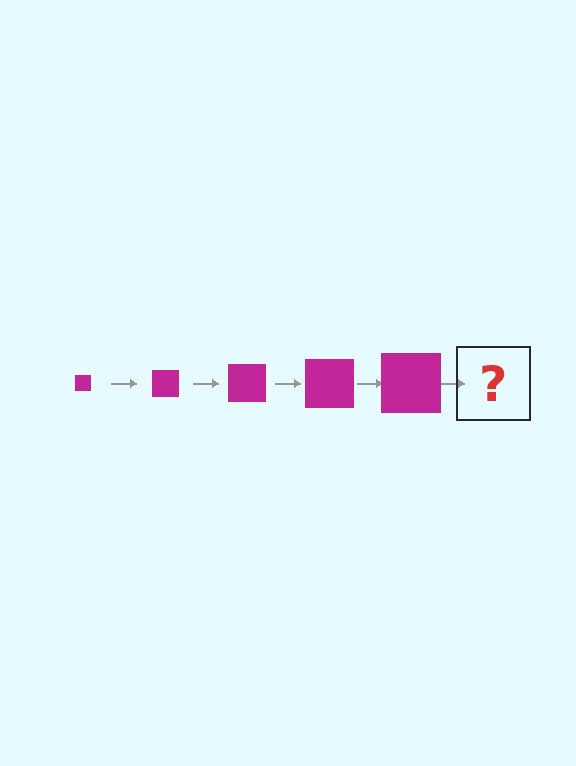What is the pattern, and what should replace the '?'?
The pattern is that the square gets progressively larger each step. The '?' should be a magenta square, larger than the previous one.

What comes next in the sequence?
The next element should be a magenta square, larger than the previous one.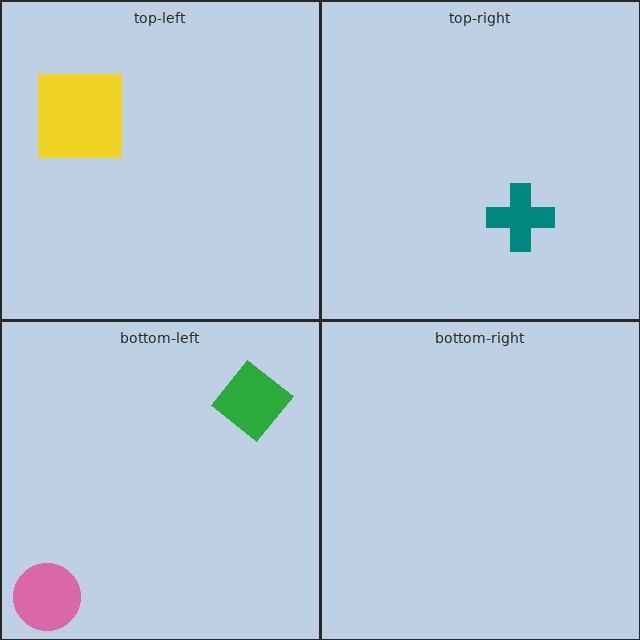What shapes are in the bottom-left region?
The green diamond, the pink circle.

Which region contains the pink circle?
The bottom-left region.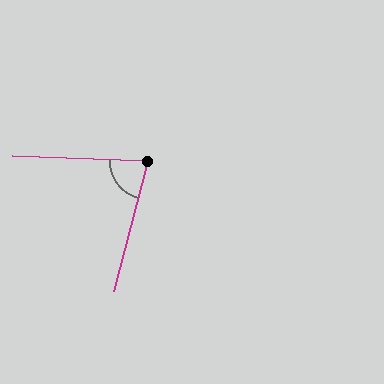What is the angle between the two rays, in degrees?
Approximately 77 degrees.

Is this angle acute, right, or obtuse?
It is acute.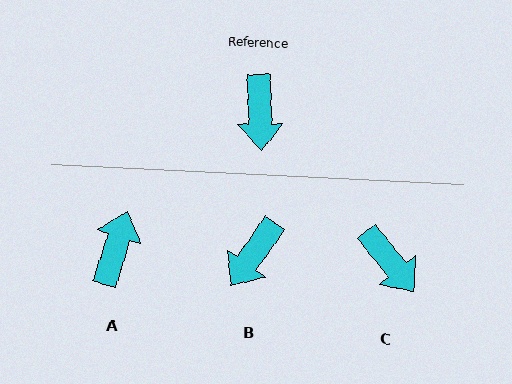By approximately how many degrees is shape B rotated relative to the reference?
Approximately 37 degrees clockwise.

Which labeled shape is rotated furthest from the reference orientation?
A, about 161 degrees away.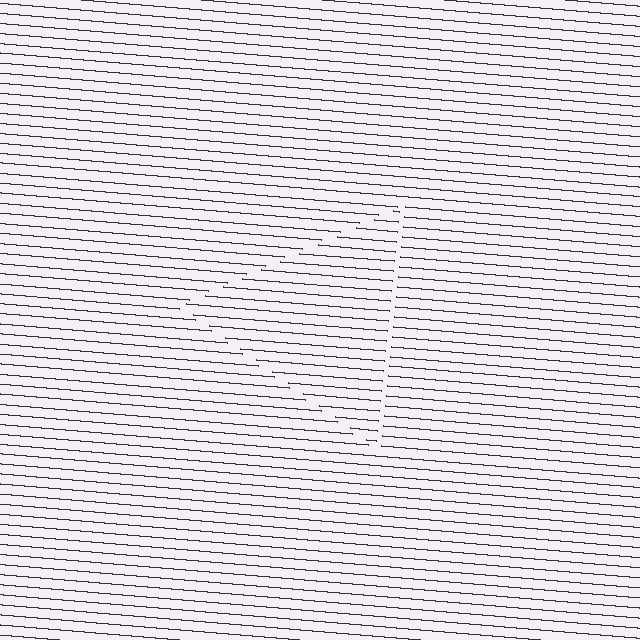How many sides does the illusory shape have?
3 sides — the line-ends trace a triangle.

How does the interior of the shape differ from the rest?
The interior of the shape contains the same grating, shifted by half a period — the contour is defined by the phase discontinuity where line-ends from the inner and outer gratings abut.